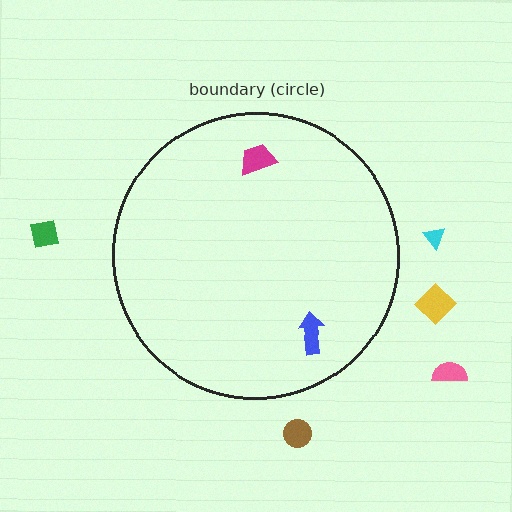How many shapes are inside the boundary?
2 inside, 5 outside.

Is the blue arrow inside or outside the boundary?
Inside.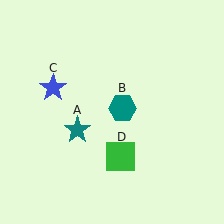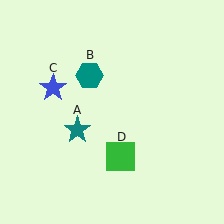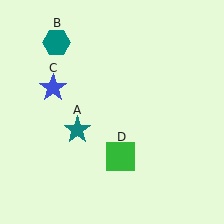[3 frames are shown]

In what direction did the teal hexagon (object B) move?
The teal hexagon (object B) moved up and to the left.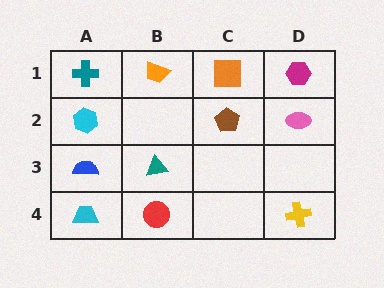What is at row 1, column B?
An orange trapezoid.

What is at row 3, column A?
A blue semicircle.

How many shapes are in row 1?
4 shapes.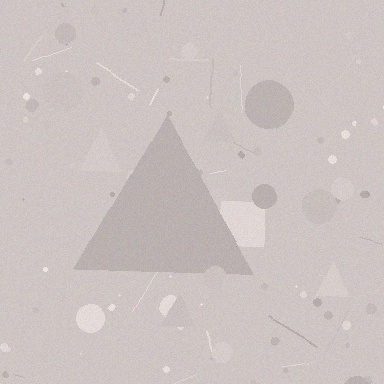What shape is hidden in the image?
A triangle is hidden in the image.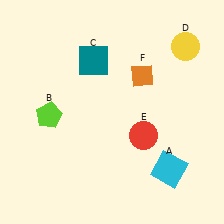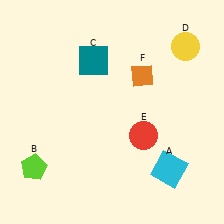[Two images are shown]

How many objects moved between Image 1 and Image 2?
1 object moved between the two images.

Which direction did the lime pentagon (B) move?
The lime pentagon (B) moved down.